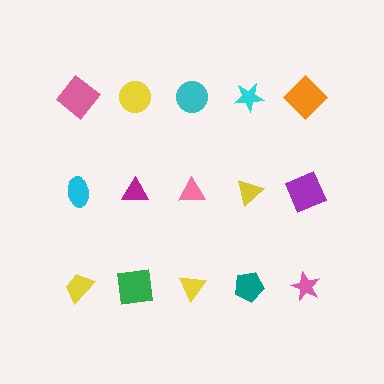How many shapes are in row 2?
5 shapes.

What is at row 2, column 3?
A pink triangle.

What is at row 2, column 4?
A yellow triangle.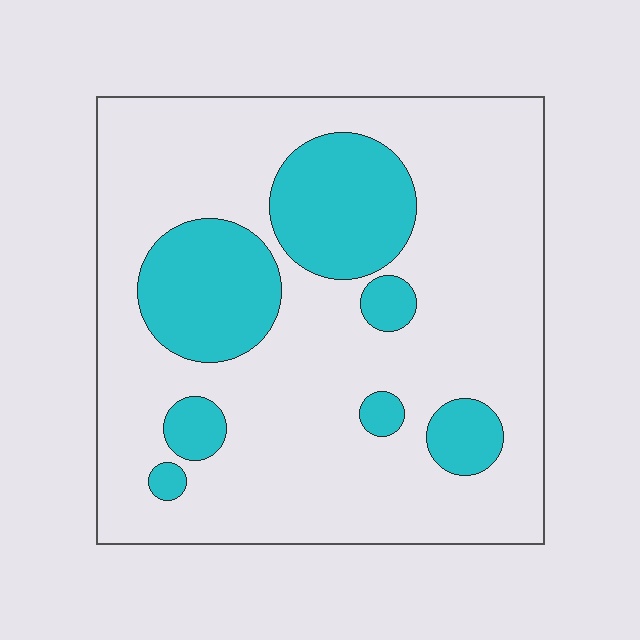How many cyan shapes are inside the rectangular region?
7.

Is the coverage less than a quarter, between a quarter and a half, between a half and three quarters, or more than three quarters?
Less than a quarter.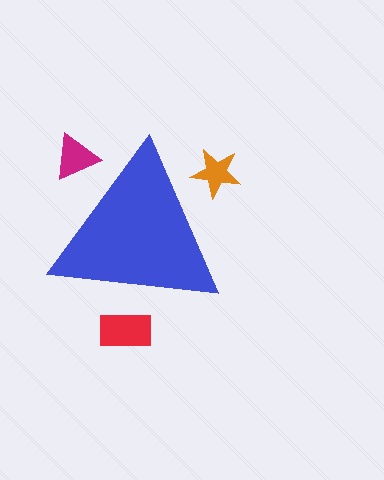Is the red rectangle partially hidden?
Yes, the red rectangle is partially hidden behind the blue triangle.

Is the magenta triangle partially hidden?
Yes, the magenta triangle is partially hidden behind the blue triangle.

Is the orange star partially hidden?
Yes, the orange star is partially hidden behind the blue triangle.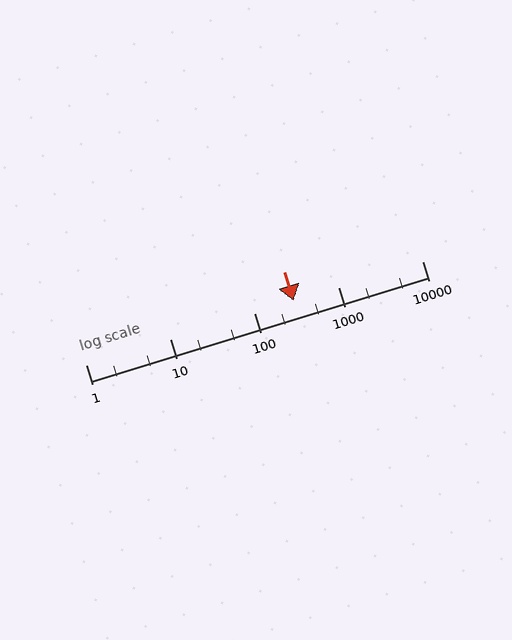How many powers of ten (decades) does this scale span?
The scale spans 4 decades, from 1 to 10000.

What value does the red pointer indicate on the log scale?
The pointer indicates approximately 300.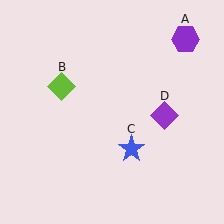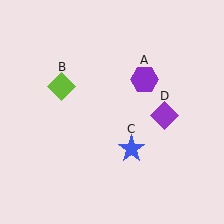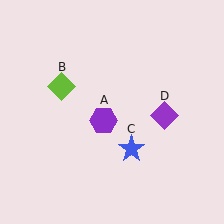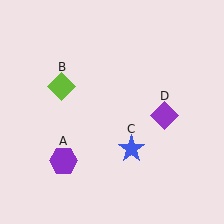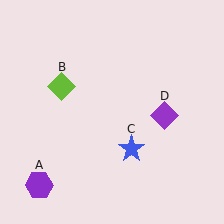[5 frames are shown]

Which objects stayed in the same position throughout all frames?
Lime diamond (object B) and blue star (object C) and purple diamond (object D) remained stationary.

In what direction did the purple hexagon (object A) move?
The purple hexagon (object A) moved down and to the left.